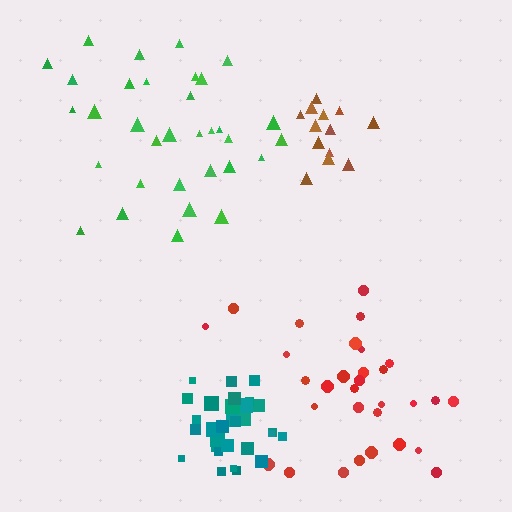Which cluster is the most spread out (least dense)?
Red.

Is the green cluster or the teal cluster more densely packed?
Teal.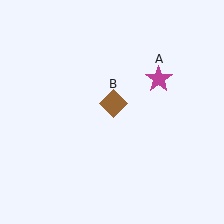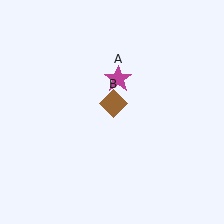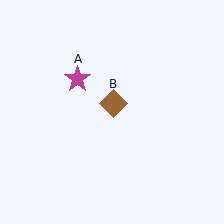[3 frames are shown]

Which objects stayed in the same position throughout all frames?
Brown diamond (object B) remained stationary.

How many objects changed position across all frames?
1 object changed position: magenta star (object A).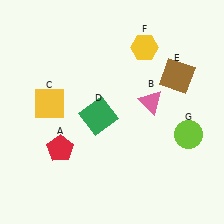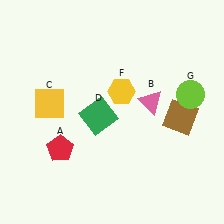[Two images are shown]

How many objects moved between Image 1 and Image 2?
3 objects moved between the two images.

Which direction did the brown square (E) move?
The brown square (E) moved down.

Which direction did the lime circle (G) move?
The lime circle (G) moved up.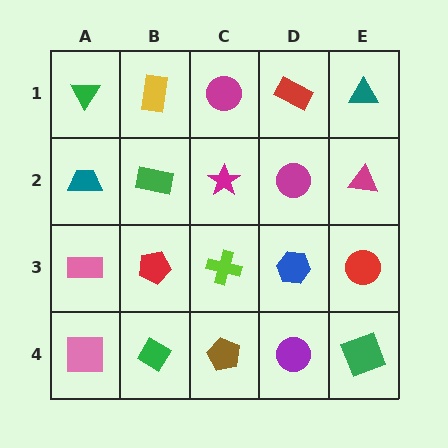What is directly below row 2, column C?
A lime cross.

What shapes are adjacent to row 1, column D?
A magenta circle (row 2, column D), a magenta circle (row 1, column C), a teal triangle (row 1, column E).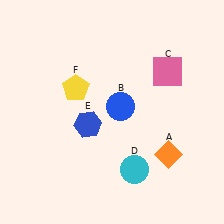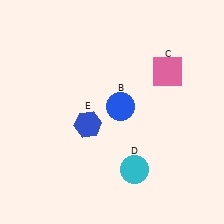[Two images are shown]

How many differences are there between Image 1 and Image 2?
There are 2 differences between the two images.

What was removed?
The yellow pentagon (F), the orange diamond (A) were removed in Image 2.